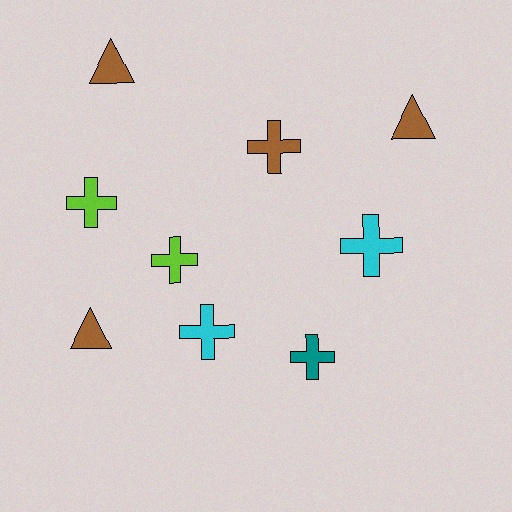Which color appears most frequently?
Brown, with 4 objects.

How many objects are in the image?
There are 9 objects.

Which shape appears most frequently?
Cross, with 6 objects.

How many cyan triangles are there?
There are no cyan triangles.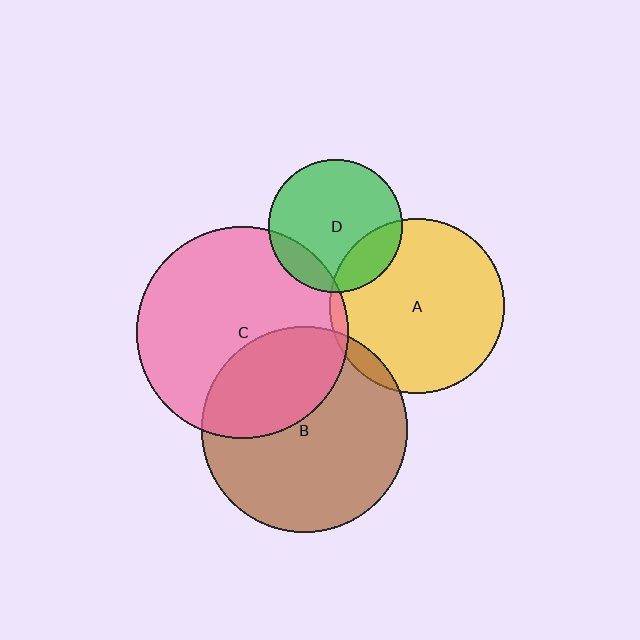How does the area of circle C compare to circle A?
Approximately 1.5 times.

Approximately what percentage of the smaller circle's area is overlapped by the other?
Approximately 5%.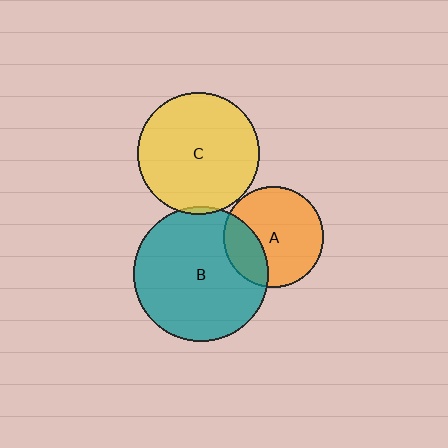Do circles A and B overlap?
Yes.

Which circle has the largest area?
Circle B (teal).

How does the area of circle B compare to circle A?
Approximately 1.8 times.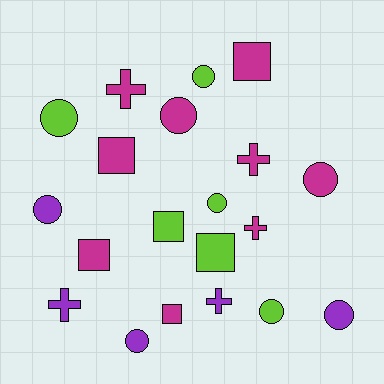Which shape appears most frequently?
Circle, with 9 objects.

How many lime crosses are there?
There are no lime crosses.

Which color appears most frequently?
Magenta, with 9 objects.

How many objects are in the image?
There are 20 objects.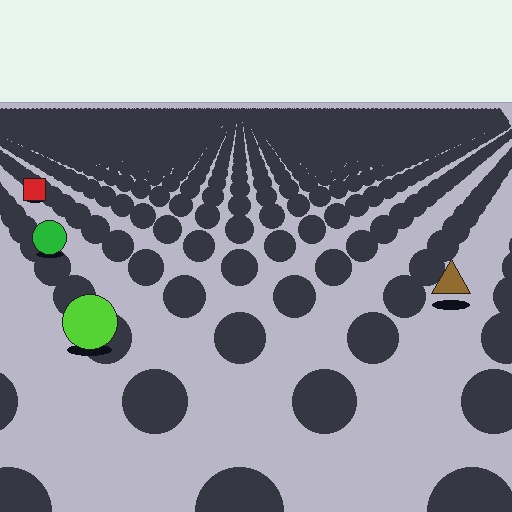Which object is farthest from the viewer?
The red square is farthest from the viewer. It appears smaller and the ground texture around it is denser.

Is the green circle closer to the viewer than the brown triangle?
No. The brown triangle is closer — you can tell from the texture gradient: the ground texture is coarser near it.